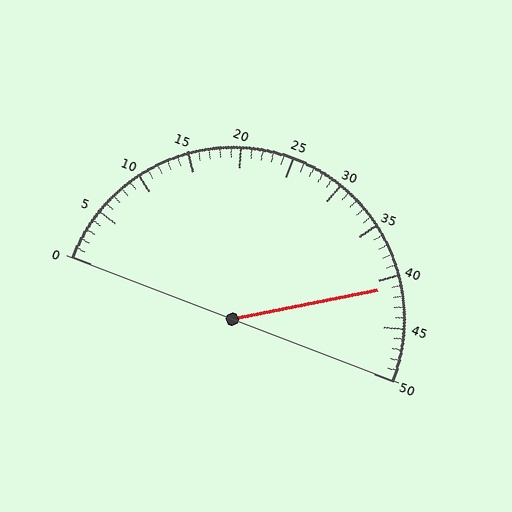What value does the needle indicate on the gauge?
The needle indicates approximately 41.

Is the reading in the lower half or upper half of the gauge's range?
The reading is in the upper half of the range (0 to 50).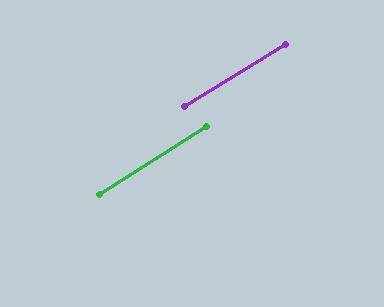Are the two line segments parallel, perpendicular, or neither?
Parallel — their directions differ by only 0.8°.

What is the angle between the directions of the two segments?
Approximately 1 degree.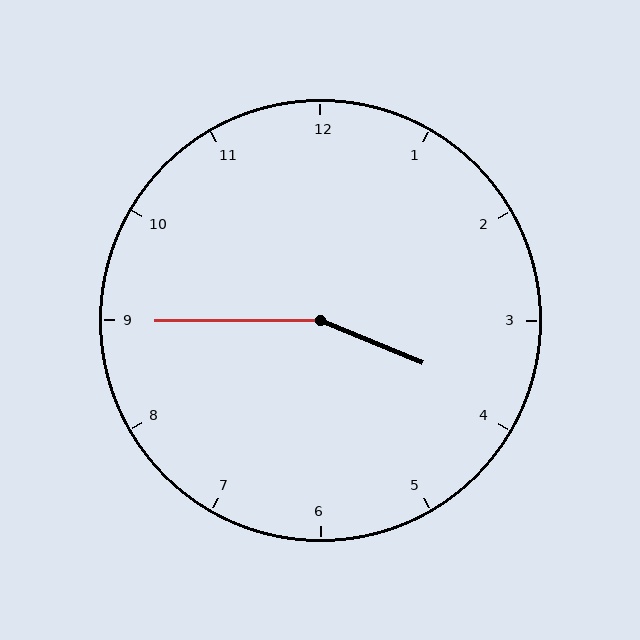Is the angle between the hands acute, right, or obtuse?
It is obtuse.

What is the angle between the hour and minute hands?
Approximately 158 degrees.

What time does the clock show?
3:45.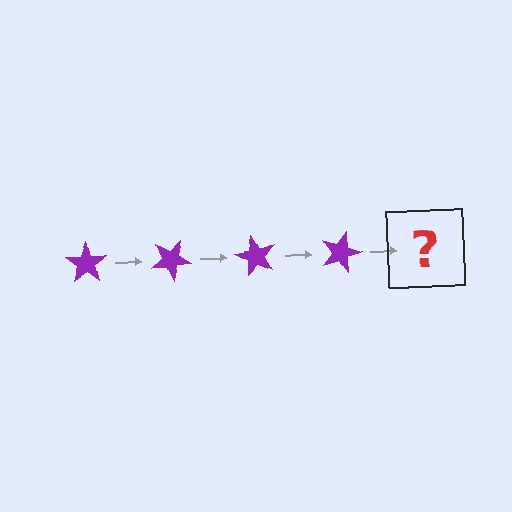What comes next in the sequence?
The next element should be a purple star rotated 120 degrees.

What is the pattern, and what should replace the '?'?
The pattern is that the star rotates 30 degrees each step. The '?' should be a purple star rotated 120 degrees.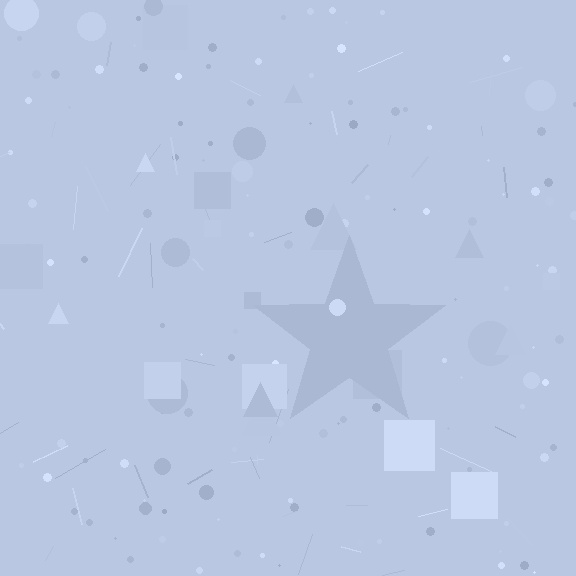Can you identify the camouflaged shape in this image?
The camouflaged shape is a star.